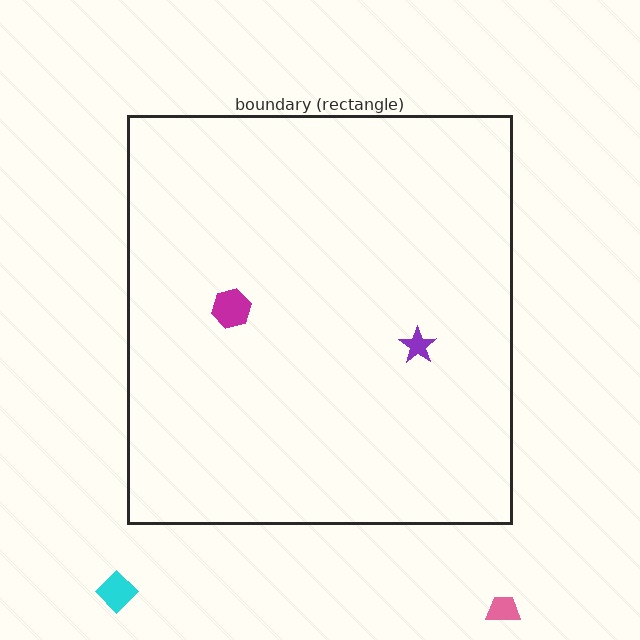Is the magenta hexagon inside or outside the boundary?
Inside.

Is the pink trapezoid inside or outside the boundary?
Outside.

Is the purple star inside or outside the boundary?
Inside.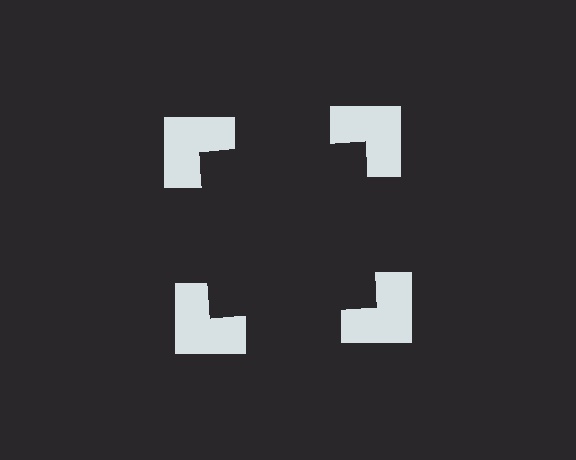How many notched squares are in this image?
There are 4 — one at each vertex of the illusory square.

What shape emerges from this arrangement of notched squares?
An illusory square — its edges are inferred from the aligned wedge cuts in the notched squares, not physically drawn.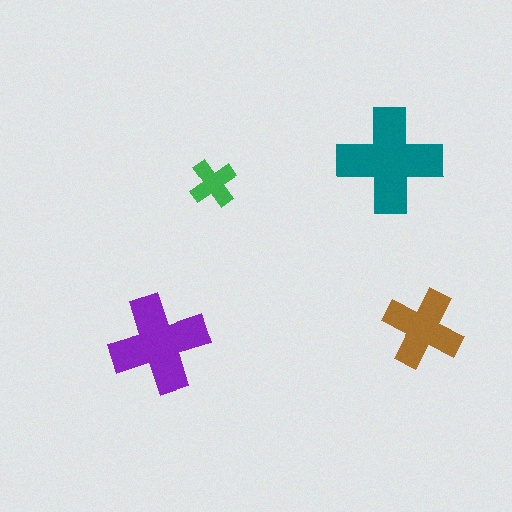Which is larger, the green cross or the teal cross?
The teal one.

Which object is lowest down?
The purple cross is bottommost.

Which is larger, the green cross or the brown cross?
The brown one.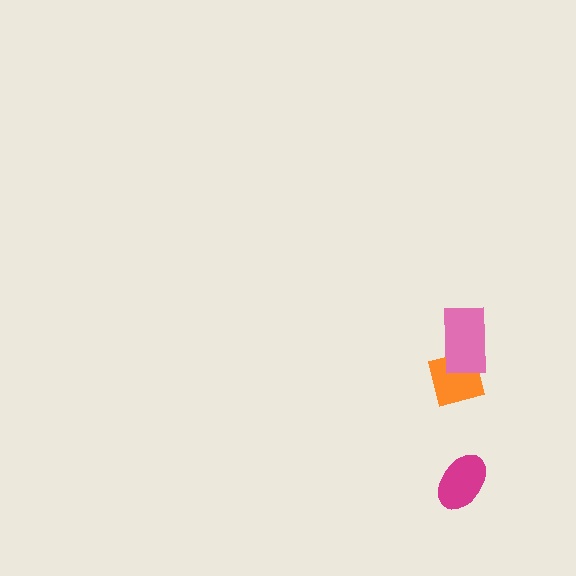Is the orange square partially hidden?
Yes, it is partially covered by another shape.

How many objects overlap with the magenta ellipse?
0 objects overlap with the magenta ellipse.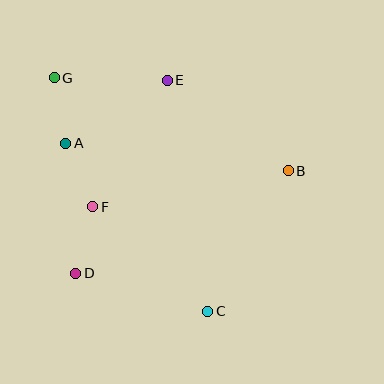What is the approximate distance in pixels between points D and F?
The distance between D and F is approximately 69 pixels.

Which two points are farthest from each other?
Points C and G are farthest from each other.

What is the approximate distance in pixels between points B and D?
The distance between B and D is approximately 236 pixels.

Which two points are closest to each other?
Points A and G are closest to each other.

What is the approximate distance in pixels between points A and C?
The distance between A and C is approximately 220 pixels.